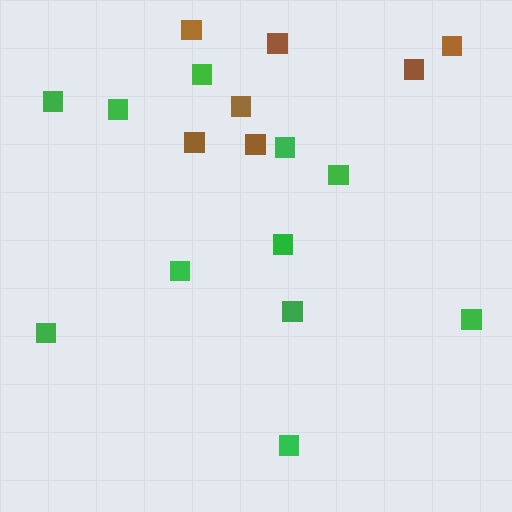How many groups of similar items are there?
There are 2 groups: one group of brown squares (7) and one group of green squares (11).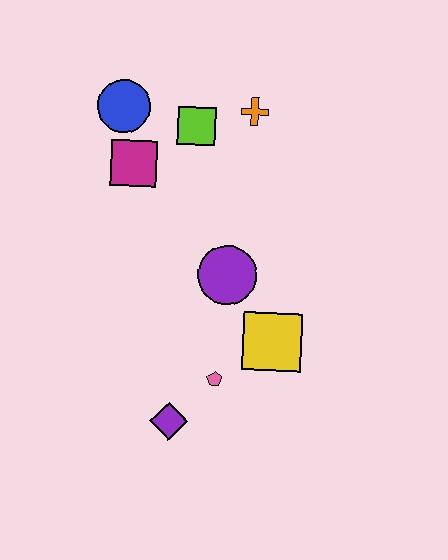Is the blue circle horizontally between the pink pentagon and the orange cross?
No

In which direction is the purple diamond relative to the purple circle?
The purple diamond is below the purple circle.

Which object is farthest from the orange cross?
The purple diamond is farthest from the orange cross.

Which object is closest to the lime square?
The orange cross is closest to the lime square.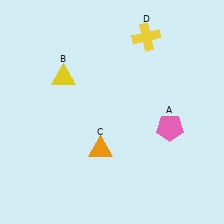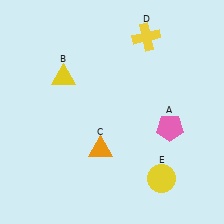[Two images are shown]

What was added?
A yellow circle (E) was added in Image 2.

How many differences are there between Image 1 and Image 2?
There is 1 difference between the two images.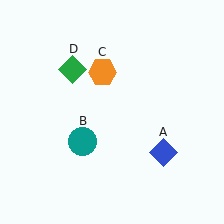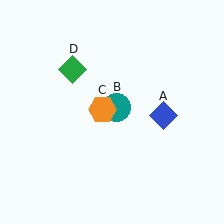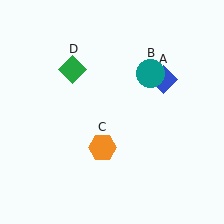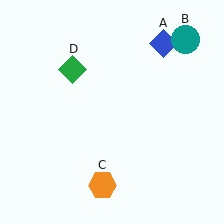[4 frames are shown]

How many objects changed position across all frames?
3 objects changed position: blue diamond (object A), teal circle (object B), orange hexagon (object C).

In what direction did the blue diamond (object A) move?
The blue diamond (object A) moved up.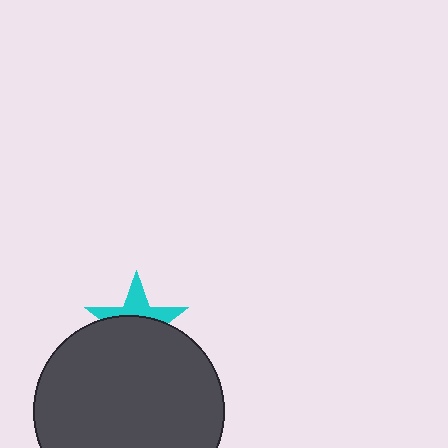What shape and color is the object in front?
The object in front is a dark gray circle.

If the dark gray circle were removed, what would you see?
You would see the complete cyan star.